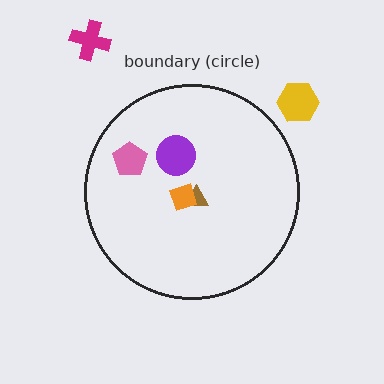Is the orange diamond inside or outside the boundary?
Inside.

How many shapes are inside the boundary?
4 inside, 2 outside.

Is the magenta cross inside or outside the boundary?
Outside.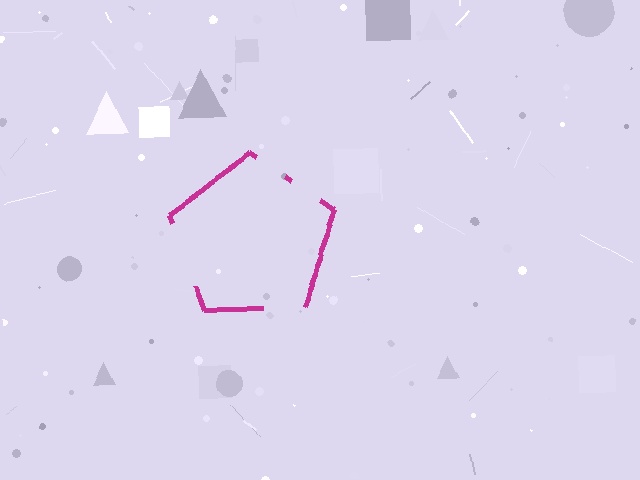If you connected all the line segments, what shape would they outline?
They would outline a pentagon.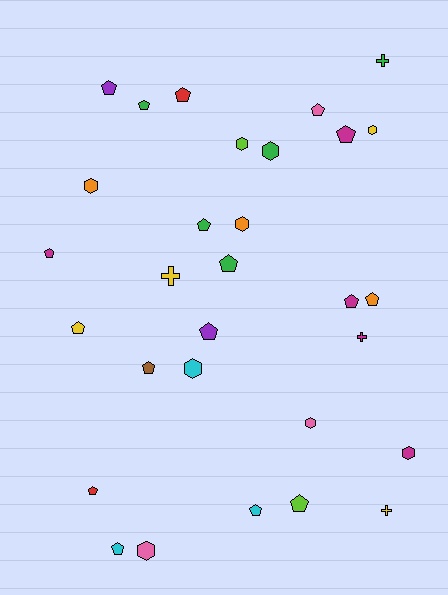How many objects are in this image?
There are 30 objects.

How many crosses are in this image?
There are 4 crosses.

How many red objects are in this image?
There are 2 red objects.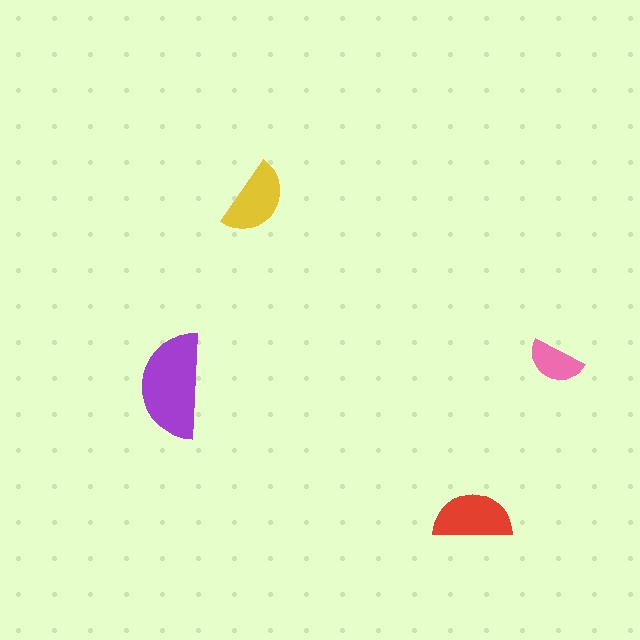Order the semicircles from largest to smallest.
the purple one, the red one, the yellow one, the pink one.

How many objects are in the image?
There are 4 objects in the image.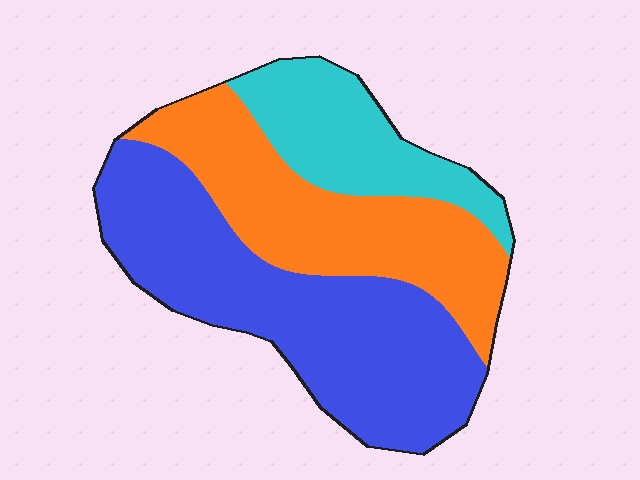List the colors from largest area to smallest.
From largest to smallest: blue, orange, cyan.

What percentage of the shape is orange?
Orange takes up about one third (1/3) of the shape.